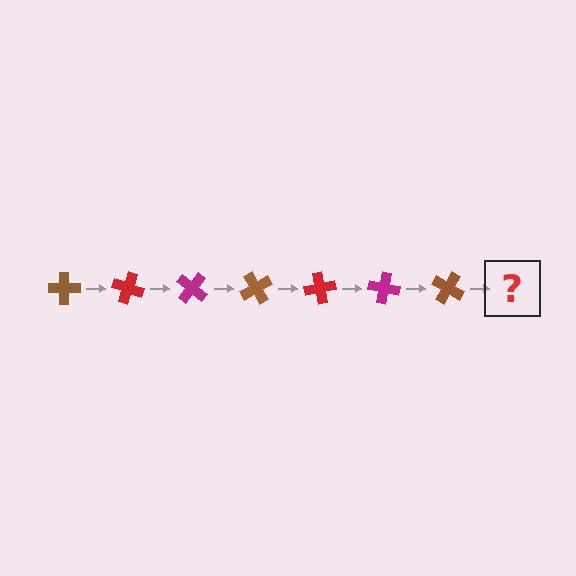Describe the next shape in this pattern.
It should be a red cross, rotated 140 degrees from the start.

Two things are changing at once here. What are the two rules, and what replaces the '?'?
The two rules are that it rotates 20 degrees each step and the color cycles through brown, red, and magenta. The '?' should be a red cross, rotated 140 degrees from the start.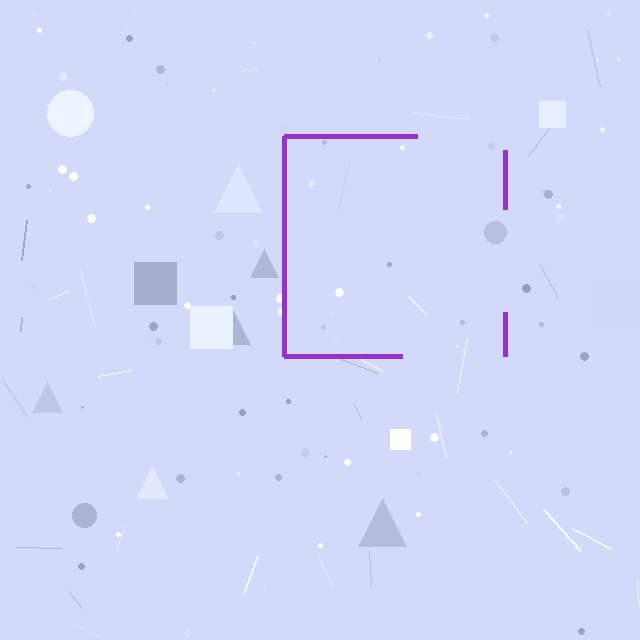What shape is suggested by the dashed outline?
The dashed outline suggests a square.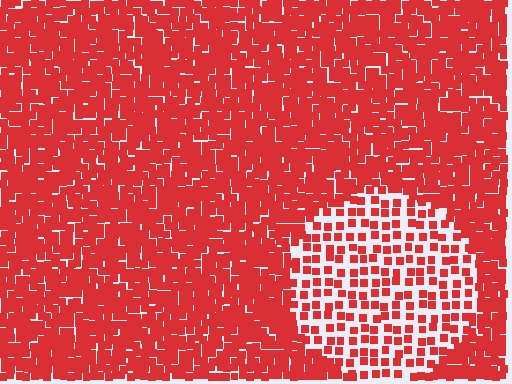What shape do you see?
I see a circle.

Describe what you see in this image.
The image contains small red elements arranged at two different densities. A circle-shaped region is visible where the elements are less densely packed than the surrounding area.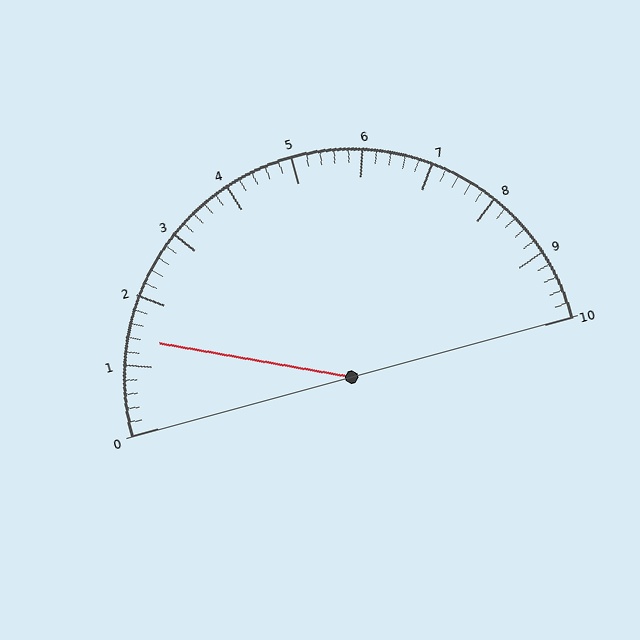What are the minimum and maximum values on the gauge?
The gauge ranges from 0 to 10.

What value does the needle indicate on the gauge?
The needle indicates approximately 1.4.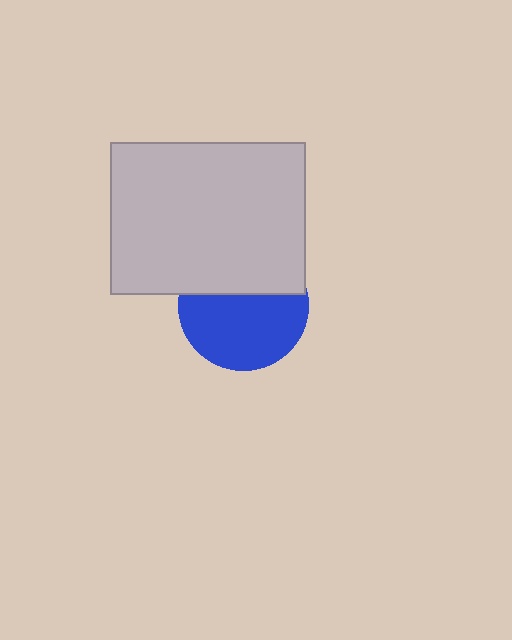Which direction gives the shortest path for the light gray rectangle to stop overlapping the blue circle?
Moving up gives the shortest separation.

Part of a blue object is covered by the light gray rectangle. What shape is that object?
It is a circle.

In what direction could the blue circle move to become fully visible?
The blue circle could move down. That would shift it out from behind the light gray rectangle entirely.